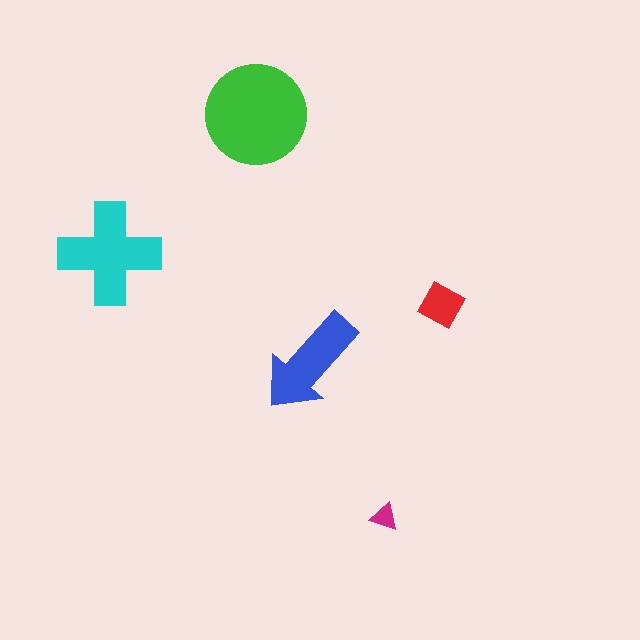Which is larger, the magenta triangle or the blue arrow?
The blue arrow.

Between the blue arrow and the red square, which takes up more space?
The blue arrow.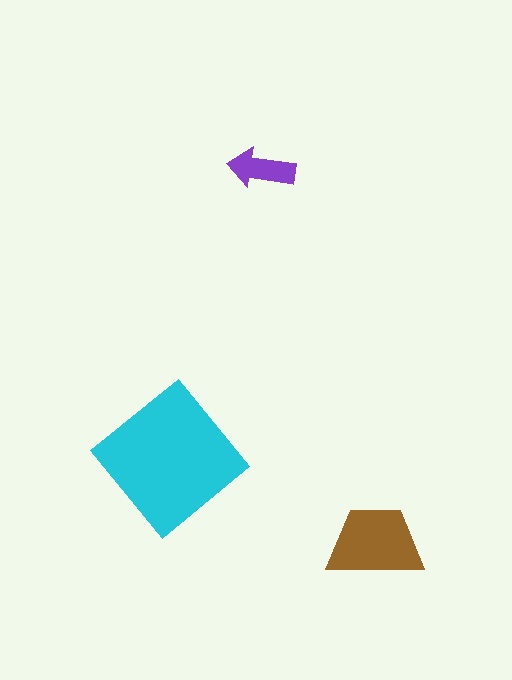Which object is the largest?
The cyan diamond.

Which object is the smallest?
The purple arrow.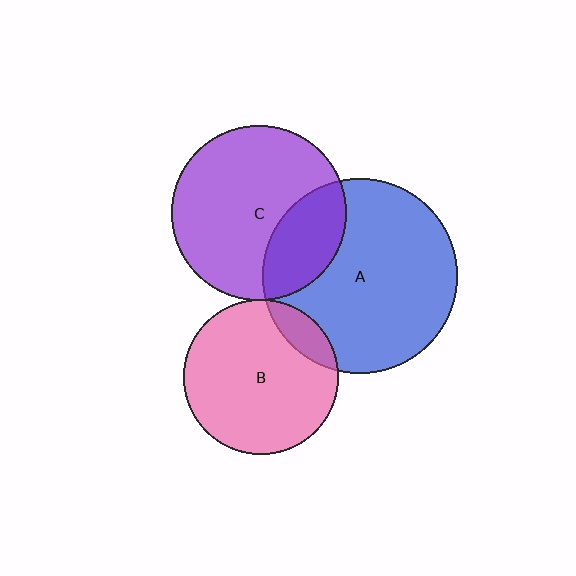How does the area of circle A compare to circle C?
Approximately 1.2 times.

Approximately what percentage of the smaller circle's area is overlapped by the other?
Approximately 25%.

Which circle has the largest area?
Circle A (blue).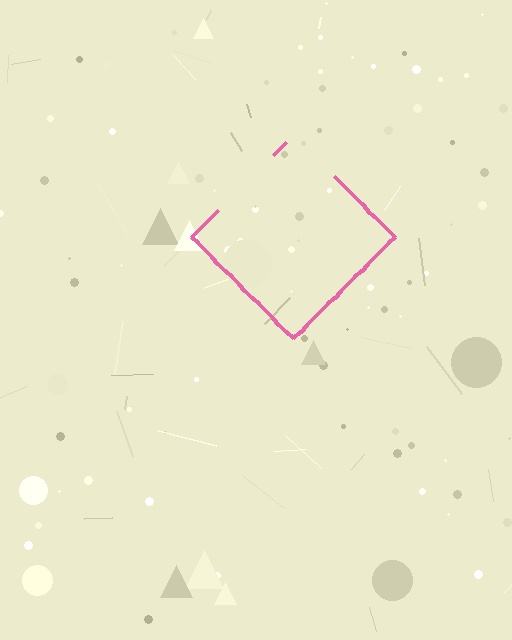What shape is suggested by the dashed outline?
The dashed outline suggests a diamond.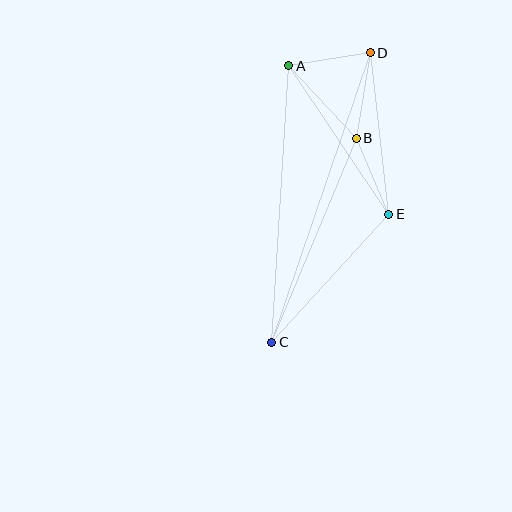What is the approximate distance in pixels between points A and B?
The distance between A and B is approximately 99 pixels.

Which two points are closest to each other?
Points A and D are closest to each other.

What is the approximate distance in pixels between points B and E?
The distance between B and E is approximately 83 pixels.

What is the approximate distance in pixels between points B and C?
The distance between B and C is approximately 221 pixels.